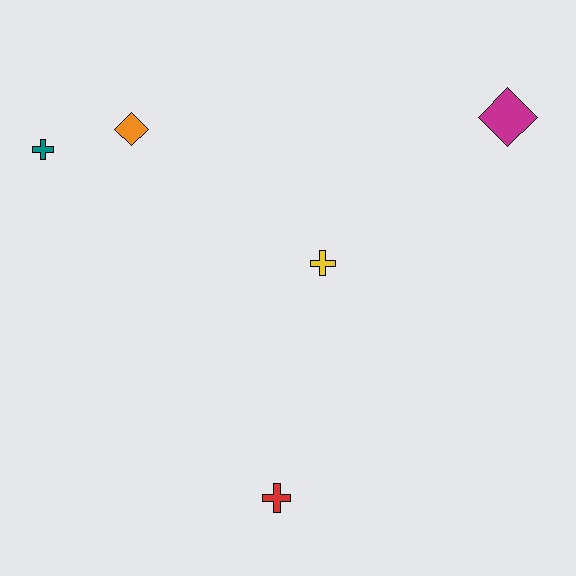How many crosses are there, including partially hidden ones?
There are 3 crosses.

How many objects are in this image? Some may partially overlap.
There are 5 objects.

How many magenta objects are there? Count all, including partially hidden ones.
There is 1 magenta object.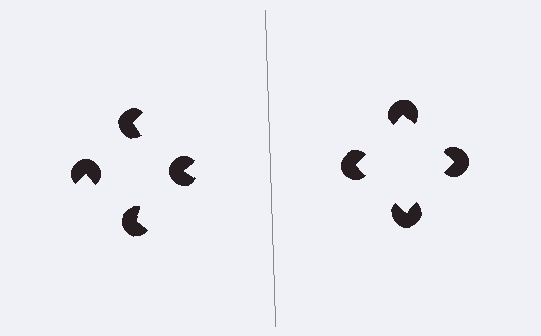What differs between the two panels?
The pac-man discs are positioned identically on both sides; only the wedge orientations differ. On the right they align to a square; on the left they are misaligned.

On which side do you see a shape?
An illusory square appears on the right side. On the left side the wedge cuts are rotated, so no coherent shape forms.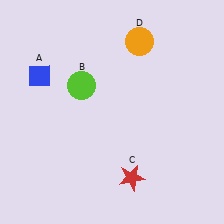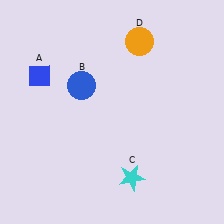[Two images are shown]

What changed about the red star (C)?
In Image 1, C is red. In Image 2, it changed to cyan.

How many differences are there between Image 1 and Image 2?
There are 2 differences between the two images.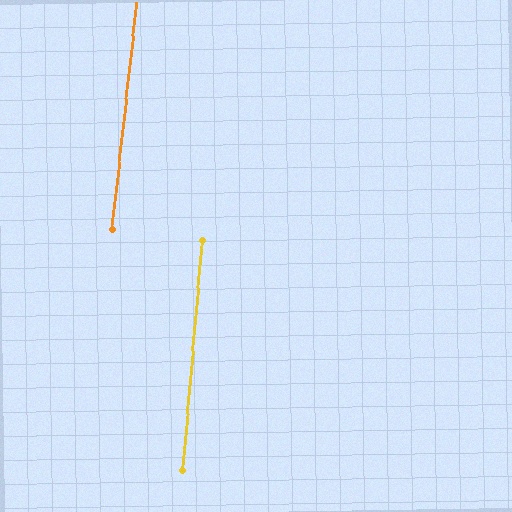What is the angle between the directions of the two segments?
Approximately 2 degrees.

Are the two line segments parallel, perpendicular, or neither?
Parallel — their directions differ by only 1.7°.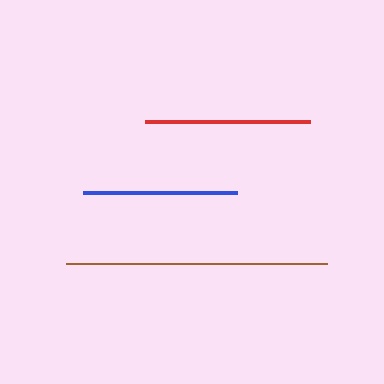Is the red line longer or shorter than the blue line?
The red line is longer than the blue line.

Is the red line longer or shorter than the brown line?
The brown line is longer than the red line.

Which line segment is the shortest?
The blue line is the shortest at approximately 154 pixels.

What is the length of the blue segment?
The blue segment is approximately 154 pixels long.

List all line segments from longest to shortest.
From longest to shortest: brown, red, blue.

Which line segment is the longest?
The brown line is the longest at approximately 261 pixels.